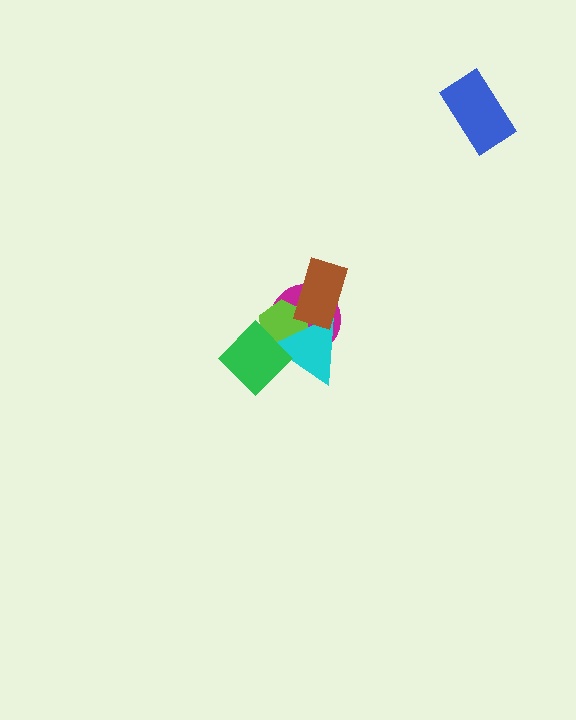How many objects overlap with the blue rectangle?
0 objects overlap with the blue rectangle.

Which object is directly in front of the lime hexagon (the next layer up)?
The cyan triangle is directly in front of the lime hexagon.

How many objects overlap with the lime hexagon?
4 objects overlap with the lime hexagon.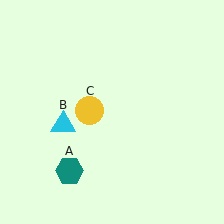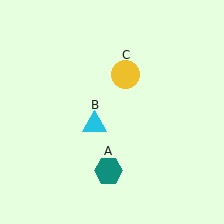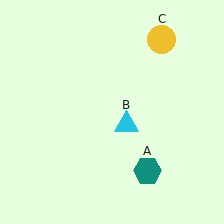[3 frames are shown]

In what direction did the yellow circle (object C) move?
The yellow circle (object C) moved up and to the right.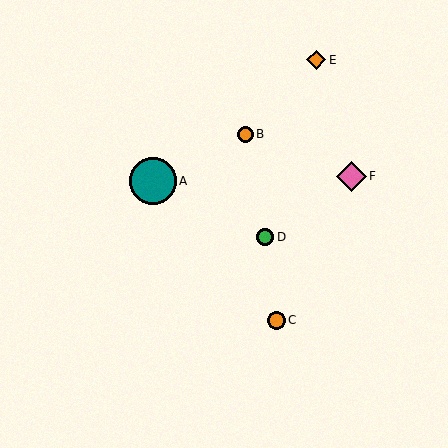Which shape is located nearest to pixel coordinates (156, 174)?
The teal circle (labeled A) at (153, 181) is nearest to that location.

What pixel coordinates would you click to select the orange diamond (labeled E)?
Click at (316, 60) to select the orange diamond E.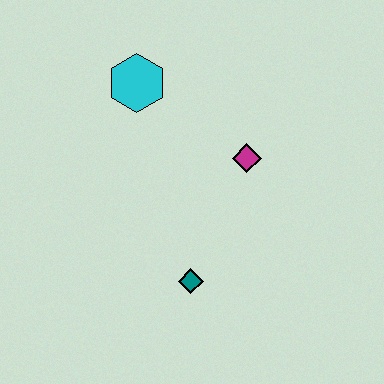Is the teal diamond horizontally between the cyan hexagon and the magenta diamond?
Yes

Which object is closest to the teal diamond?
The magenta diamond is closest to the teal diamond.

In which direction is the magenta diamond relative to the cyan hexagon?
The magenta diamond is to the right of the cyan hexagon.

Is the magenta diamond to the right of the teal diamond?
Yes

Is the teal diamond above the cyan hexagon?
No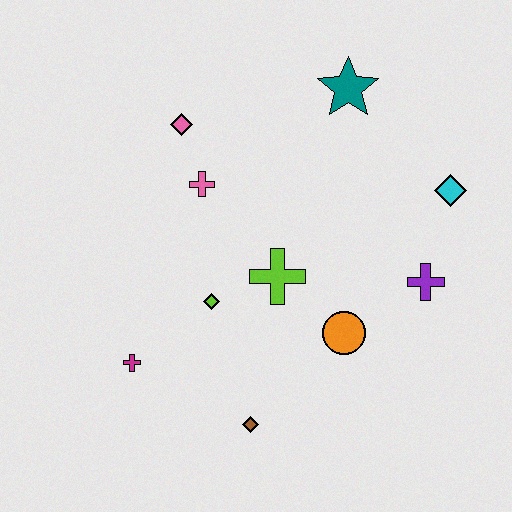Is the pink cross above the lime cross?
Yes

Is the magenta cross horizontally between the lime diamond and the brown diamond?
No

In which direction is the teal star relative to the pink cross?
The teal star is to the right of the pink cross.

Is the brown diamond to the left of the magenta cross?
No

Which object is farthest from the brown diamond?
The teal star is farthest from the brown diamond.